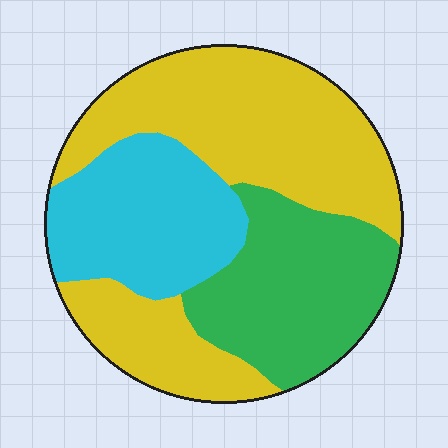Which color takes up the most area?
Yellow, at roughly 50%.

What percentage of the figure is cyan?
Cyan takes up about one quarter (1/4) of the figure.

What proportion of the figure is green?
Green covers around 25% of the figure.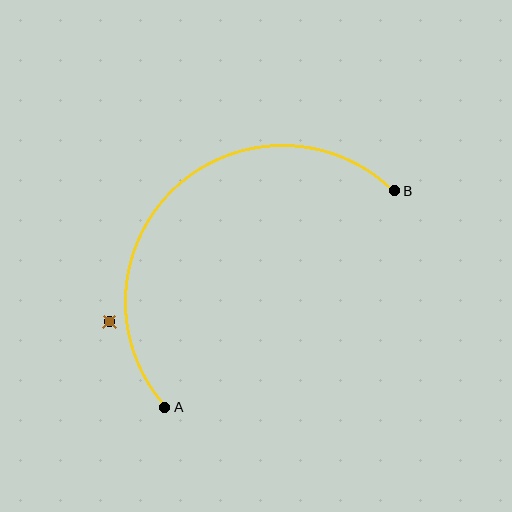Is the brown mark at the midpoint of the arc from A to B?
No — the brown mark does not lie on the arc at all. It sits slightly outside the curve.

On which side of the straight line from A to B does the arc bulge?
The arc bulges above and to the left of the straight line connecting A and B.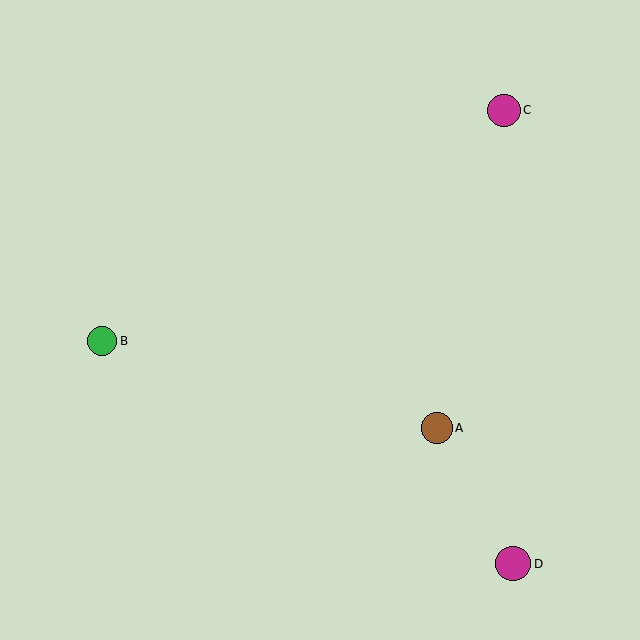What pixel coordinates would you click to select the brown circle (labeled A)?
Click at (437, 428) to select the brown circle A.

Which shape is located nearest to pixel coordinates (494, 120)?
The magenta circle (labeled C) at (504, 110) is nearest to that location.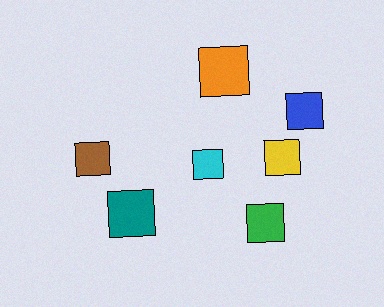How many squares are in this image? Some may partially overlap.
There are 7 squares.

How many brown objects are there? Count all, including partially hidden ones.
There is 1 brown object.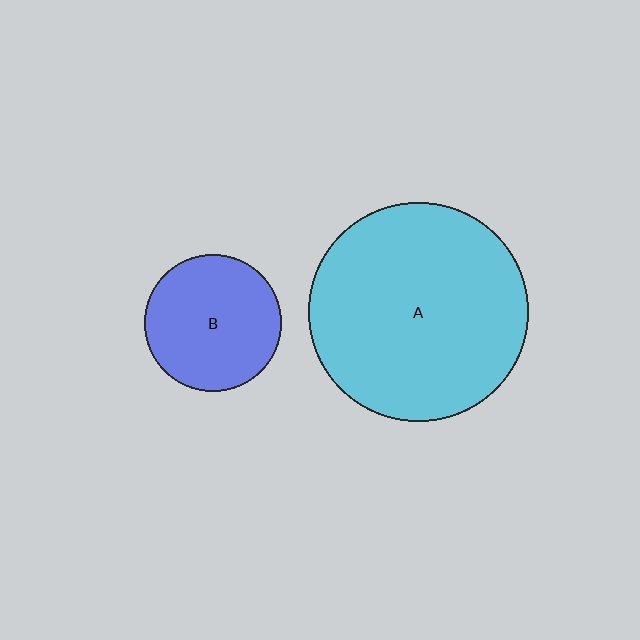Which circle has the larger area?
Circle A (cyan).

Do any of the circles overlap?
No, none of the circles overlap.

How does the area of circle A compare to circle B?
Approximately 2.6 times.